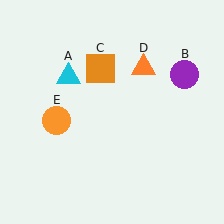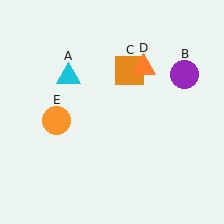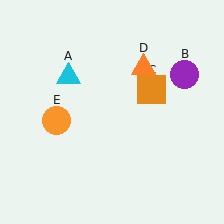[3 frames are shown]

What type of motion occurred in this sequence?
The orange square (object C) rotated clockwise around the center of the scene.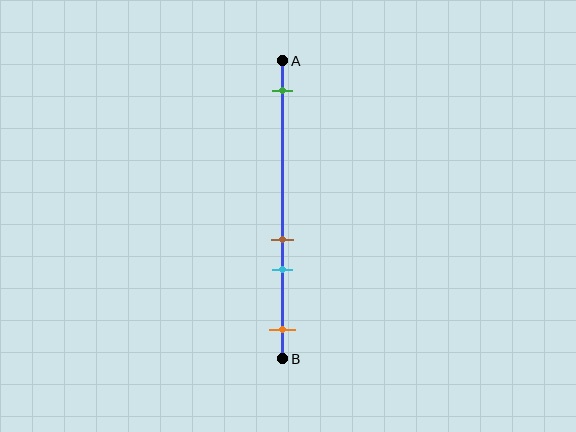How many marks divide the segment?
There are 4 marks dividing the segment.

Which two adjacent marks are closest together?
The brown and cyan marks are the closest adjacent pair.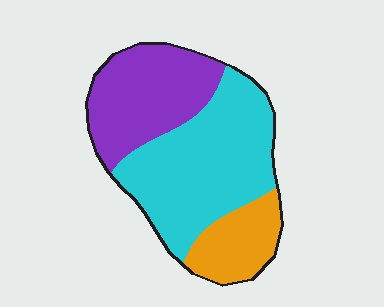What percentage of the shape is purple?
Purple takes up about one third (1/3) of the shape.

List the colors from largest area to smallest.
From largest to smallest: cyan, purple, orange.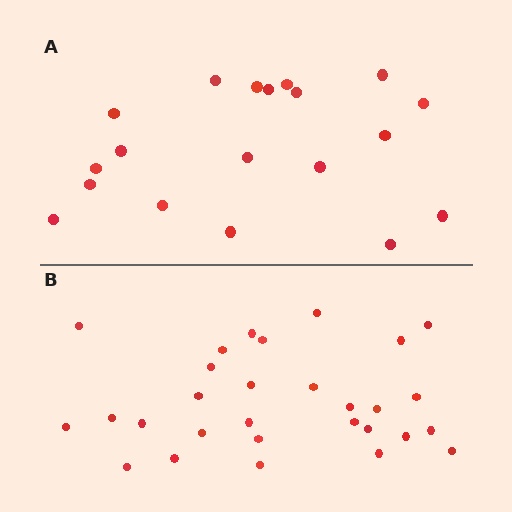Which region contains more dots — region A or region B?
Region B (the bottom region) has more dots.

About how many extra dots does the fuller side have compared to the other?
Region B has roughly 10 or so more dots than region A.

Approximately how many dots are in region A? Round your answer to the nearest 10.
About 20 dots. (The exact count is 19, which rounds to 20.)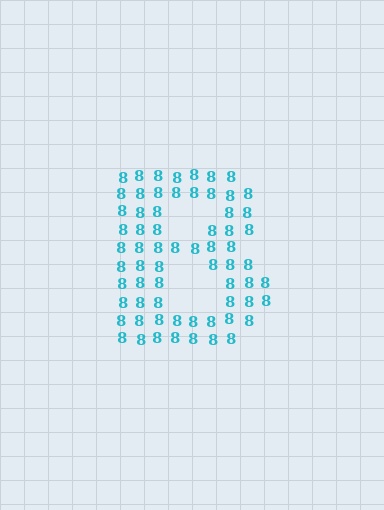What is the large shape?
The large shape is the letter B.